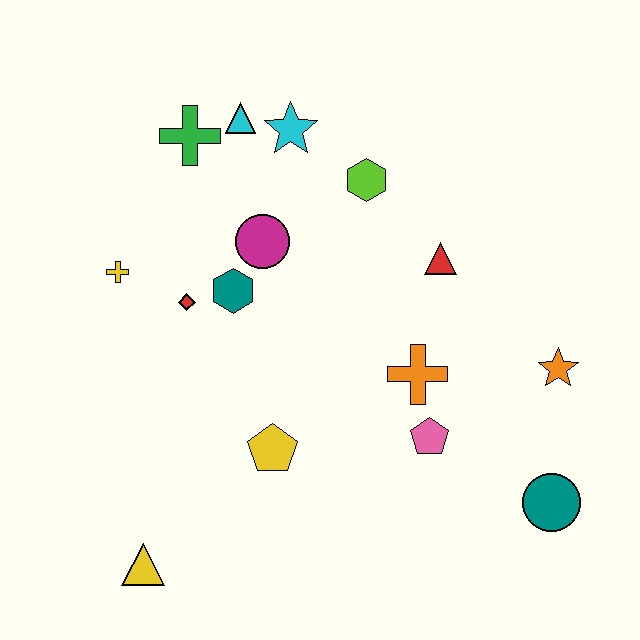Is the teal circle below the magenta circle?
Yes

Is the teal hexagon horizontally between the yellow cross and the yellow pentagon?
Yes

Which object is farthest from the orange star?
The yellow triangle is farthest from the orange star.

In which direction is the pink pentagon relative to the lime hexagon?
The pink pentagon is below the lime hexagon.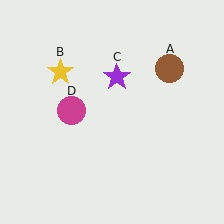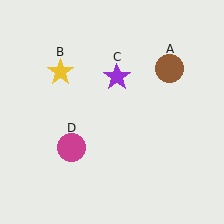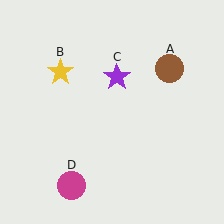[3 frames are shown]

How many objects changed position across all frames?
1 object changed position: magenta circle (object D).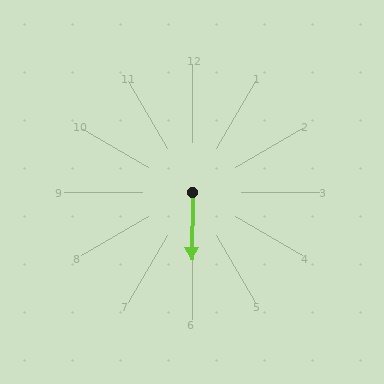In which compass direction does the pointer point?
South.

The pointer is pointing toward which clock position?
Roughly 6 o'clock.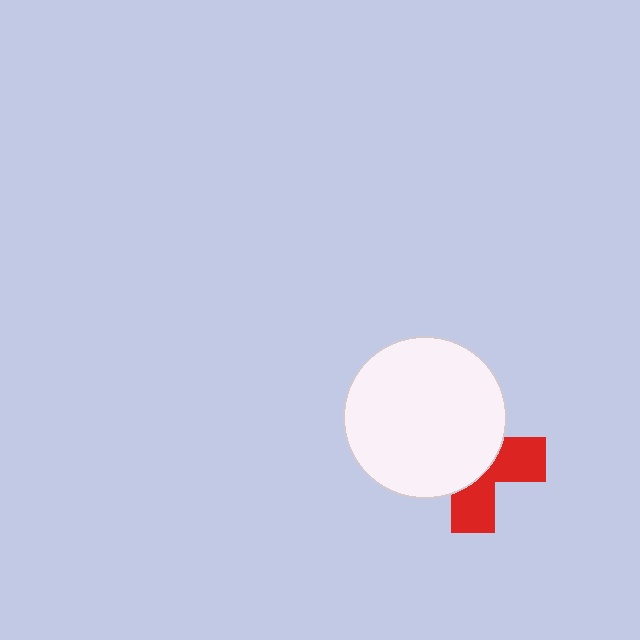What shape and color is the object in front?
The object in front is a white circle.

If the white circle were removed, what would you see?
You would see the complete red cross.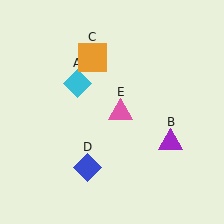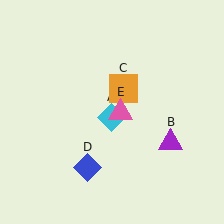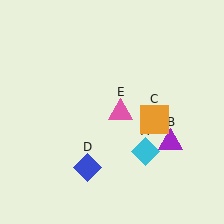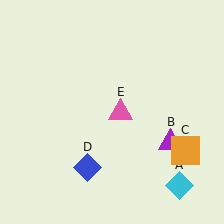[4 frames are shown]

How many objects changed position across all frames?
2 objects changed position: cyan diamond (object A), orange square (object C).